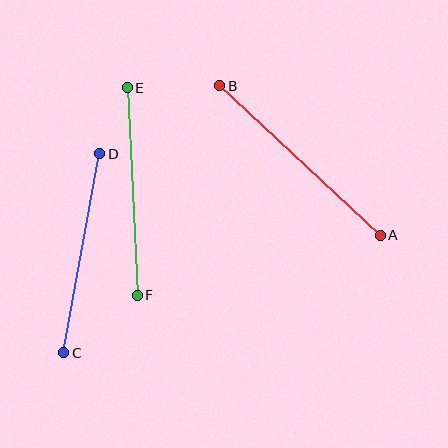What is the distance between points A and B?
The distance is approximately 219 pixels.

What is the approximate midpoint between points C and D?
The midpoint is at approximately (82, 253) pixels.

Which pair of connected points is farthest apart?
Points A and B are farthest apart.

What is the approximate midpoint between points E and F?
The midpoint is at approximately (132, 191) pixels.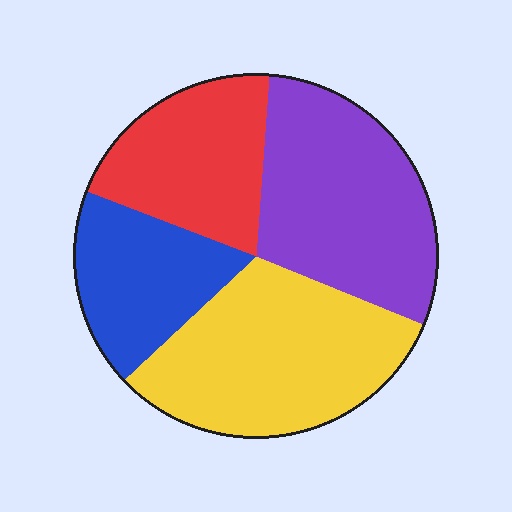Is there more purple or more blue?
Purple.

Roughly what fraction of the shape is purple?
Purple takes up about one third (1/3) of the shape.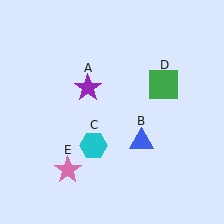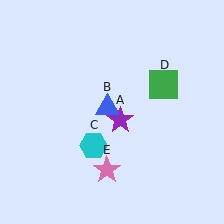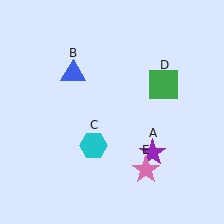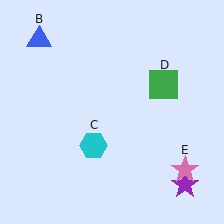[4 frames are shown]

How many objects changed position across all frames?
3 objects changed position: purple star (object A), blue triangle (object B), pink star (object E).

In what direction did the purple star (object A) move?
The purple star (object A) moved down and to the right.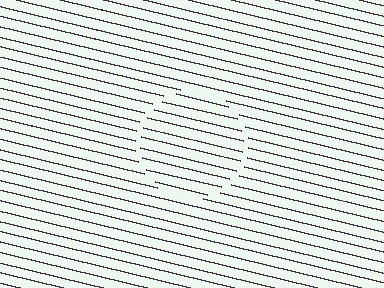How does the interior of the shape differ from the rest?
The interior of the shape contains the same grating, shifted by half a period — the contour is defined by the phase discontinuity where line-ends from the inner and outer gratings abut.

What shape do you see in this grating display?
An illusory circle. The interior of the shape contains the same grating, shifted by half a period — the contour is defined by the phase discontinuity where line-ends from the inner and outer gratings abut.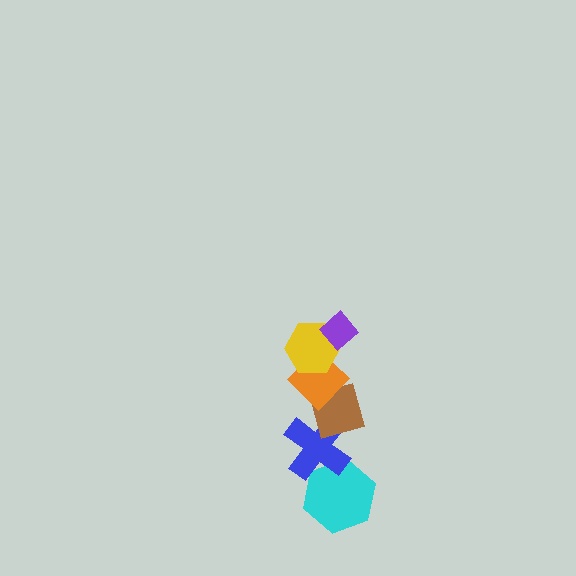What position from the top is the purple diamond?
The purple diamond is 1st from the top.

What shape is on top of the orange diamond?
The yellow hexagon is on top of the orange diamond.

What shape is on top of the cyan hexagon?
The blue cross is on top of the cyan hexagon.